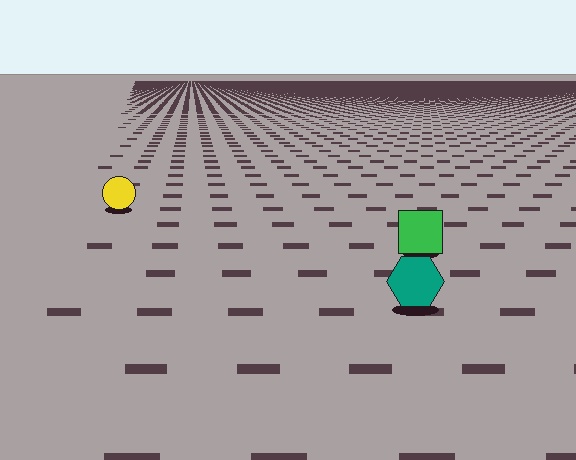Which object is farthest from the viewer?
The yellow circle is farthest from the viewer. It appears smaller and the ground texture around it is denser.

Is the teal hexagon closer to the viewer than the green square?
Yes. The teal hexagon is closer — you can tell from the texture gradient: the ground texture is coarser near it.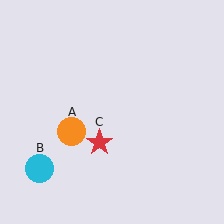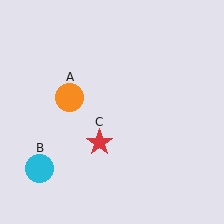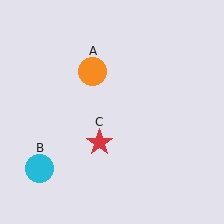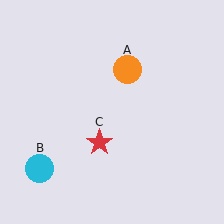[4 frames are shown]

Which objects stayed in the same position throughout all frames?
Cyan circle (object B) and red star (object C) remained stationary.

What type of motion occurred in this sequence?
The orange circle (object A) rotated clockwise around the center of the scene.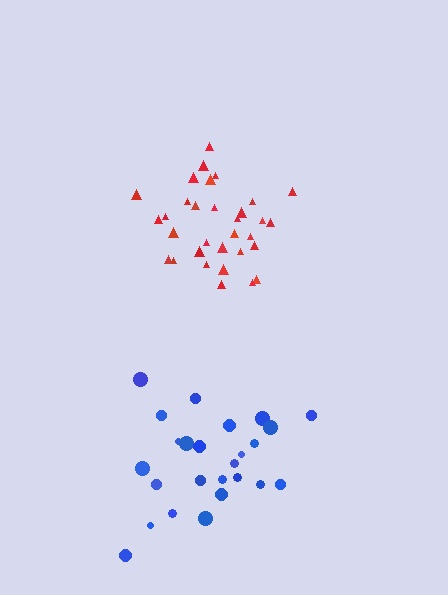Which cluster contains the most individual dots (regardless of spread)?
Red (32).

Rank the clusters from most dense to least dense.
red, blue.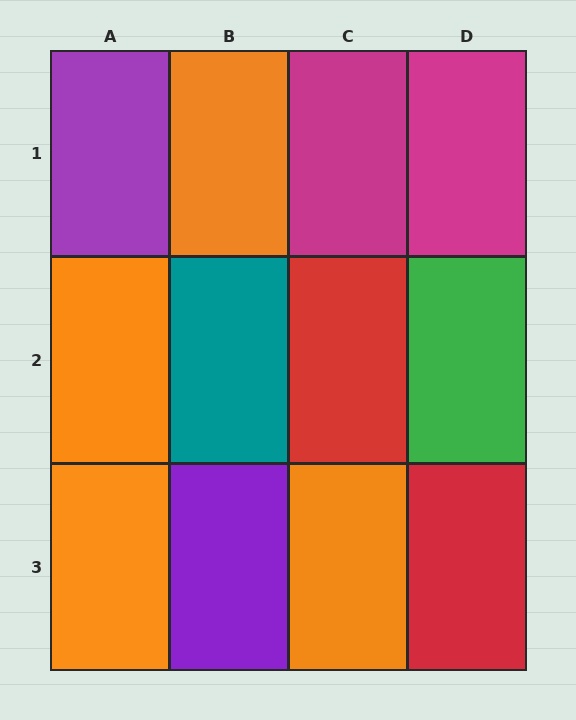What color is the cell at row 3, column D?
Red.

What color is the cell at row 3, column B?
Purple.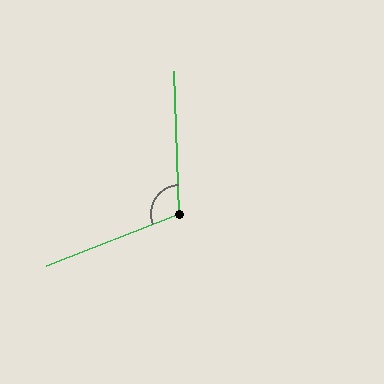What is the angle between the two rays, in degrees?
Approximately 109 degrees.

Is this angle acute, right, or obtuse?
It is obtuse.